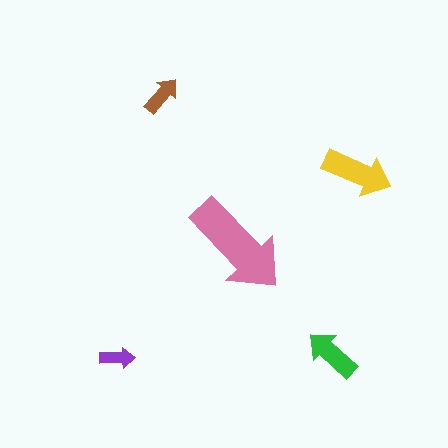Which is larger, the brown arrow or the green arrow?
The green one.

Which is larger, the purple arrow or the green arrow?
The green one.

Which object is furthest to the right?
The yellow arrow is rightmost.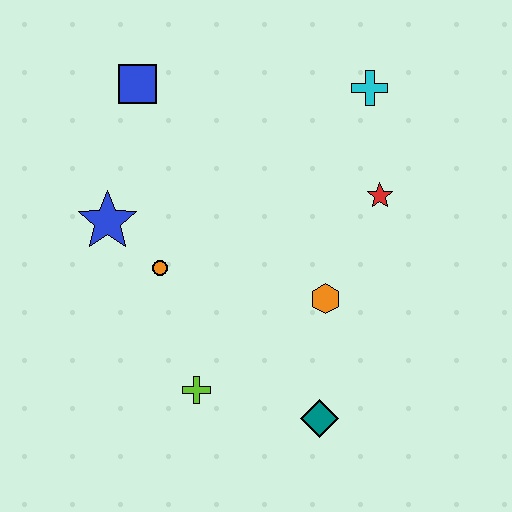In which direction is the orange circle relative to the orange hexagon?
The orange circle is to the left of the orange hexagon.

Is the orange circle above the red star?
No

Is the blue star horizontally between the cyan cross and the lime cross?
No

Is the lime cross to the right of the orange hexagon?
No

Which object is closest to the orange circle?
The blue star is closest to the orange circle.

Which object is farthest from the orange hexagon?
The blue square is farthest from the orange hexagon.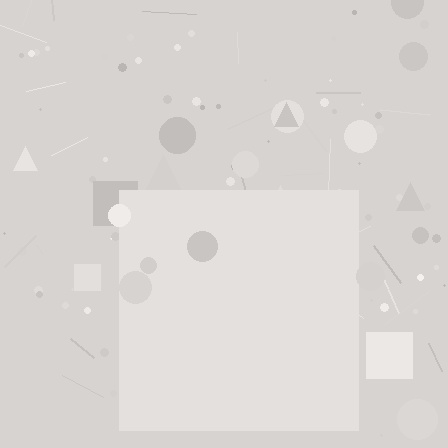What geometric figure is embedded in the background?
A square is embedded in the background.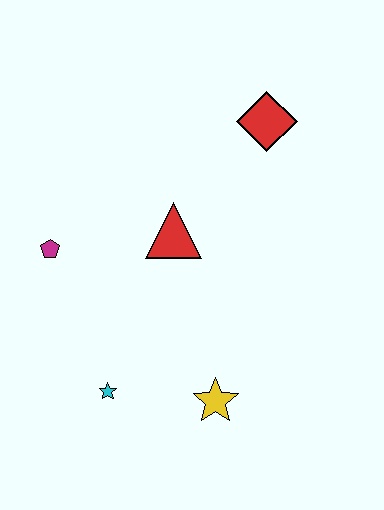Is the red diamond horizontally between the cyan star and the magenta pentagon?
No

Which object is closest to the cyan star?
The yellow star is closest to the cyan star.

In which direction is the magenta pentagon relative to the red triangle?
The magenta pentagon is to the left of the red triangle.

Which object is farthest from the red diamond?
The cyan star is farthest from the red diamond.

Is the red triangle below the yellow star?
No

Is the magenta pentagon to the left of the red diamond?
Yes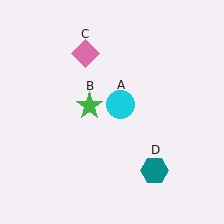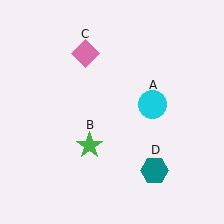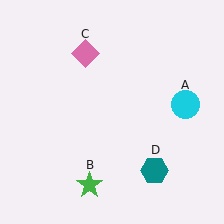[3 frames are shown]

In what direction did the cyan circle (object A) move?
The cyan circle (object A) moved right.